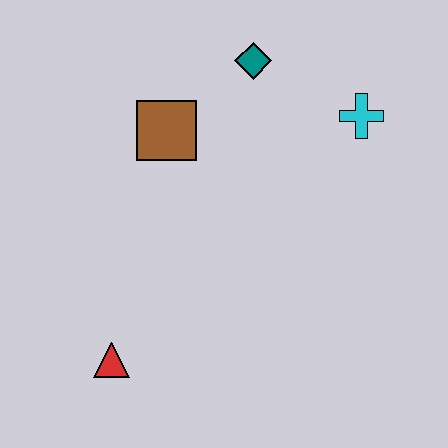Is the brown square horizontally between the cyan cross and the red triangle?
Yes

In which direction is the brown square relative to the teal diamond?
The brown square is to the left of the teal diamond.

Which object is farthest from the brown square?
The red triangle is farthest from the brown square.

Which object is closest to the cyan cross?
The teal diamond is closest to the cyan cross.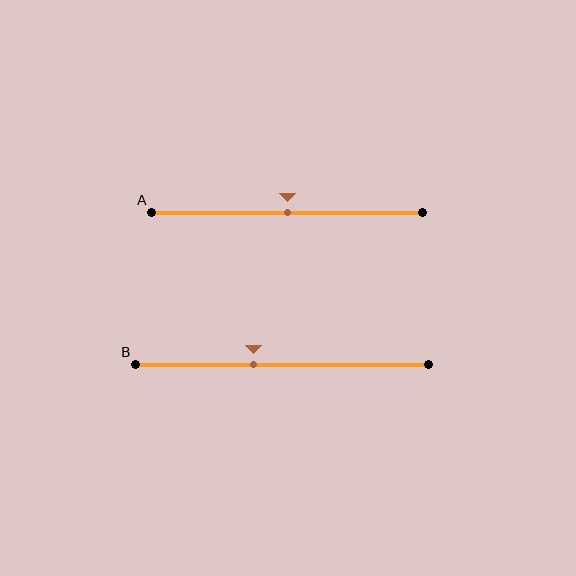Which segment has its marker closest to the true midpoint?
Segment A has its marker closest to the true midpoint.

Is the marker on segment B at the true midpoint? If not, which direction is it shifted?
No, the marker on segment B is shifted to the left by about 10% of the segment length.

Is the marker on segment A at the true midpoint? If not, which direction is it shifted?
Yes, the marker on segment A is at the true midpoint.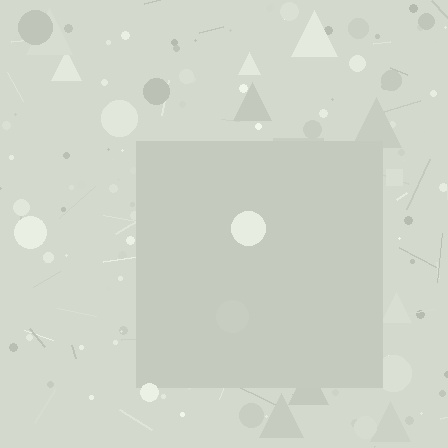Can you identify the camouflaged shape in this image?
The camouflaged shape is a square.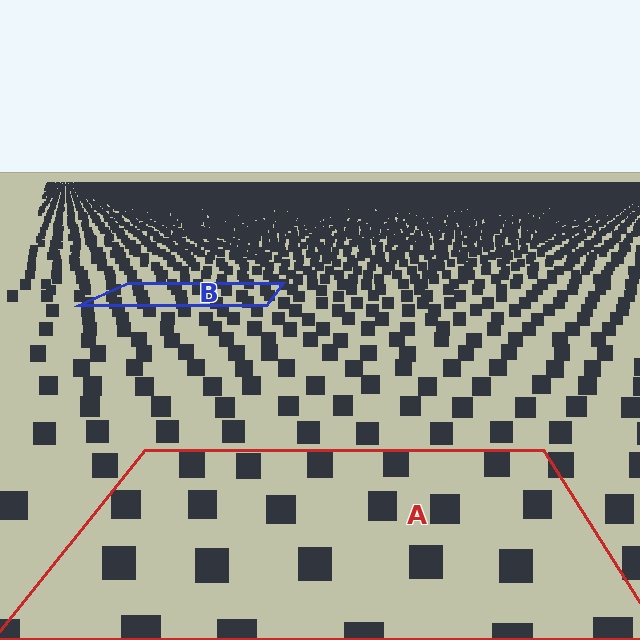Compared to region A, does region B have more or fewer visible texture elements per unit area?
Region B has more texture elements per unit area — they are packed more densely because it is farther away.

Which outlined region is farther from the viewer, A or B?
Region B is farther from the viewer — the texture elements inside it appear smaller and more densely packed.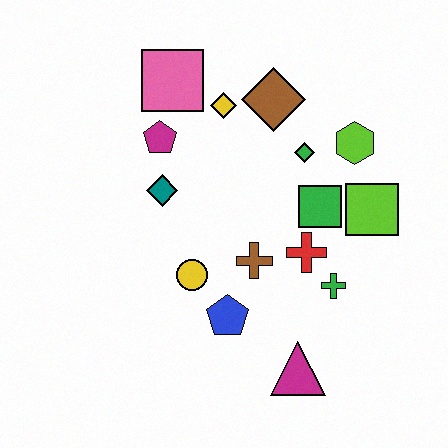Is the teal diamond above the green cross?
Yes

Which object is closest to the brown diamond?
The yellow diamond is closest to the brown diamond.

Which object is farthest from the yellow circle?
The lime hexagon is farthest from the yellow circle.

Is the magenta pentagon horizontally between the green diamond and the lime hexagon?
No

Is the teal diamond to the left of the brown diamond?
Yes